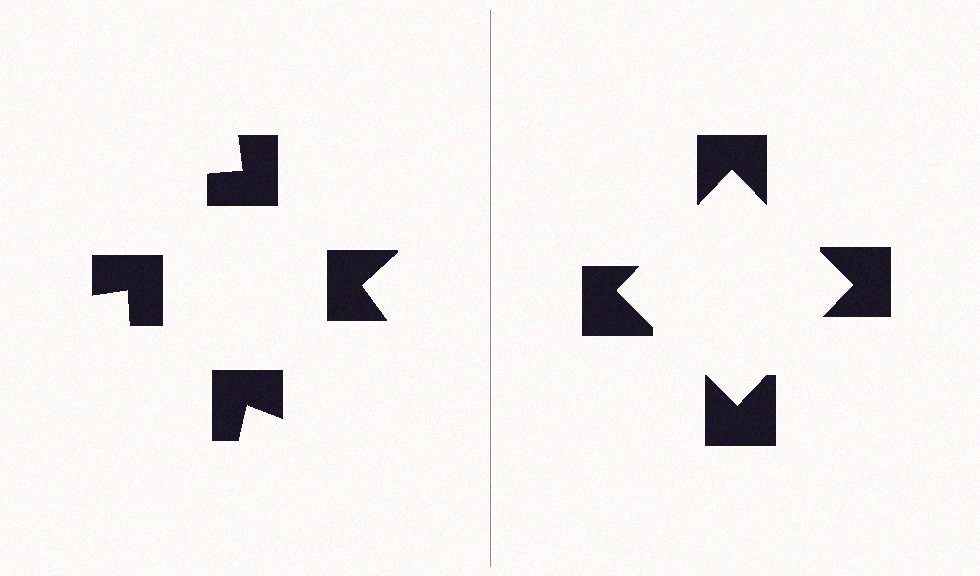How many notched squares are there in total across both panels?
8 — 4 on each side.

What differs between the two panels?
The notched squares are positioned identically on both sides; only the wedge orientations differ. On the right they align to a square; on the left they are misaligned.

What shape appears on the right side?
An illusory square.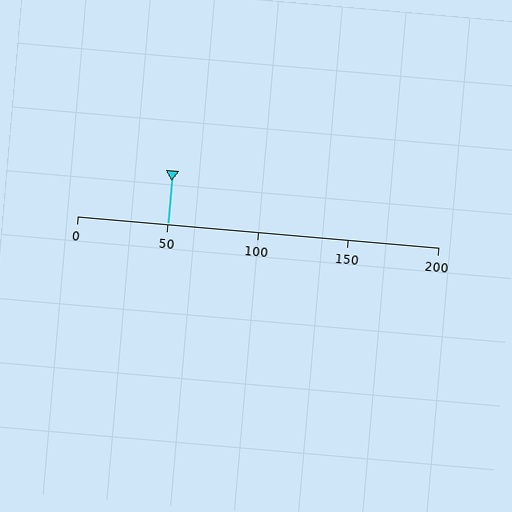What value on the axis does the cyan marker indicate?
The marker indicates approximately 50.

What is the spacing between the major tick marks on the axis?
The major ticks are spaced 50 apart.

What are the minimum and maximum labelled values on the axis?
The axis runs from 0 to 200.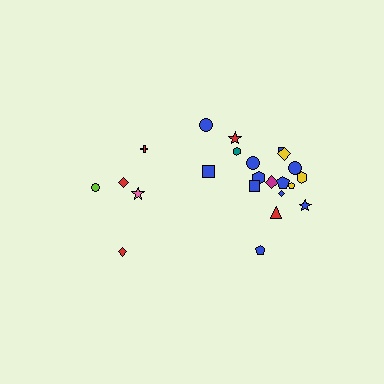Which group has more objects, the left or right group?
The right group.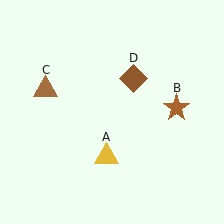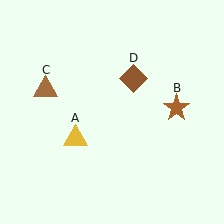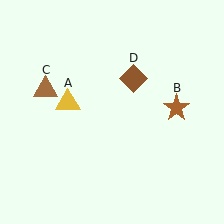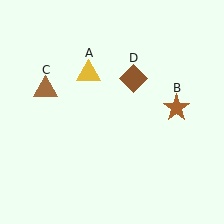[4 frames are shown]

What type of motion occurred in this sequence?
The yellow triangle (object A) rotated clockwise around the center of the scene.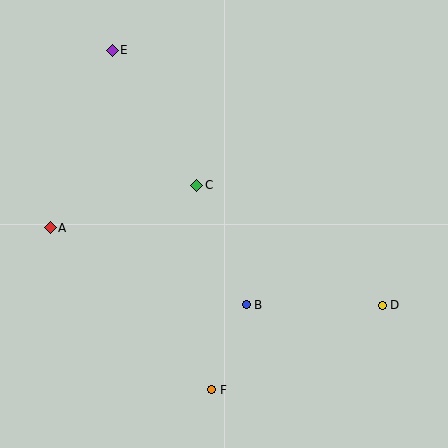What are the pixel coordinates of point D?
Point D is at (382, 305).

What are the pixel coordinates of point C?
Point C is at (197, 185).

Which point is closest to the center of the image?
Point C at (197, 185) is closest to the center.